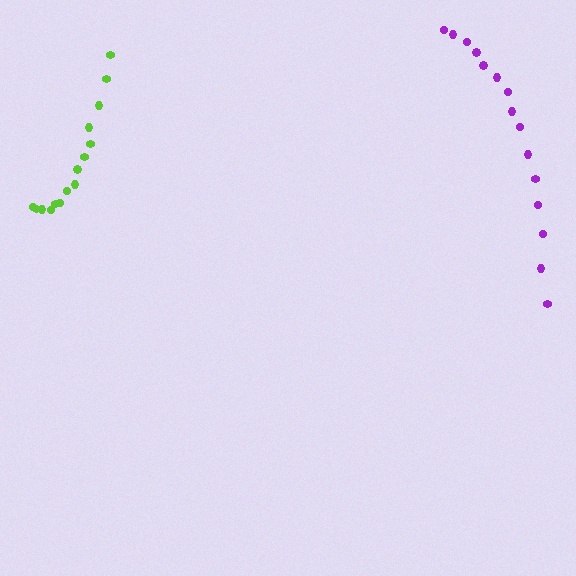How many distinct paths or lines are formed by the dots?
There are 2 distinct paths.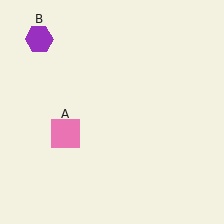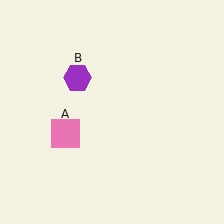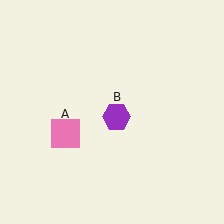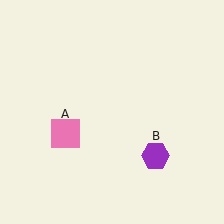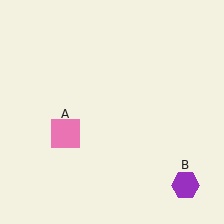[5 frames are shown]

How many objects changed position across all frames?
1 object changed position: purple hexagon (object B).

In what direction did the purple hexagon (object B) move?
The purple hexagon (object B) moved down and to the right.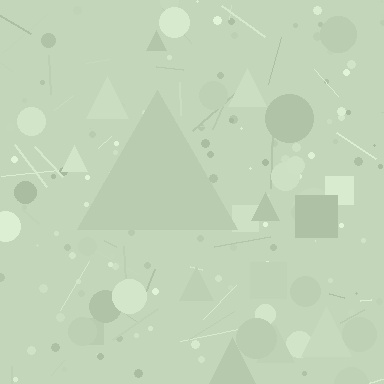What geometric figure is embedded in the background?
A triangle is embedded in the background.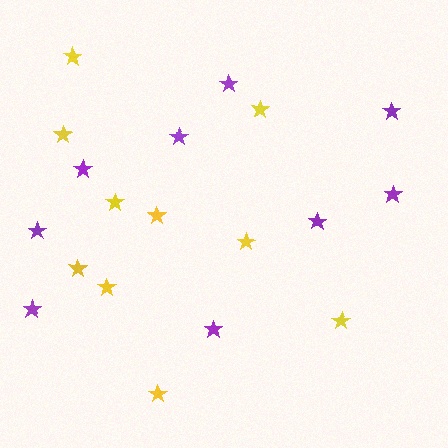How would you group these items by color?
There are 2 groups: one group of yellow stars (10) and one group of purple stars (9).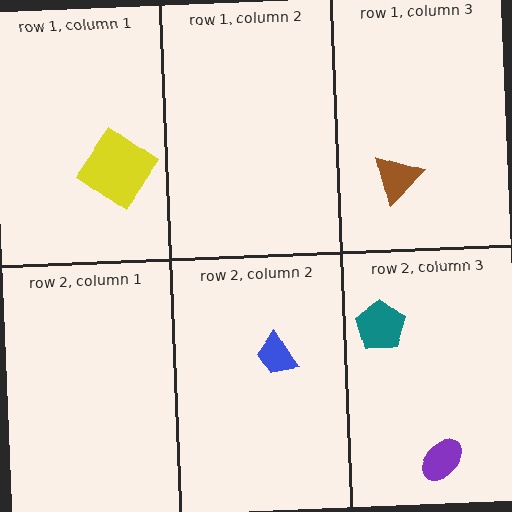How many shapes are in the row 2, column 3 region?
2.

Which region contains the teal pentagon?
The row 2, column 3 region.